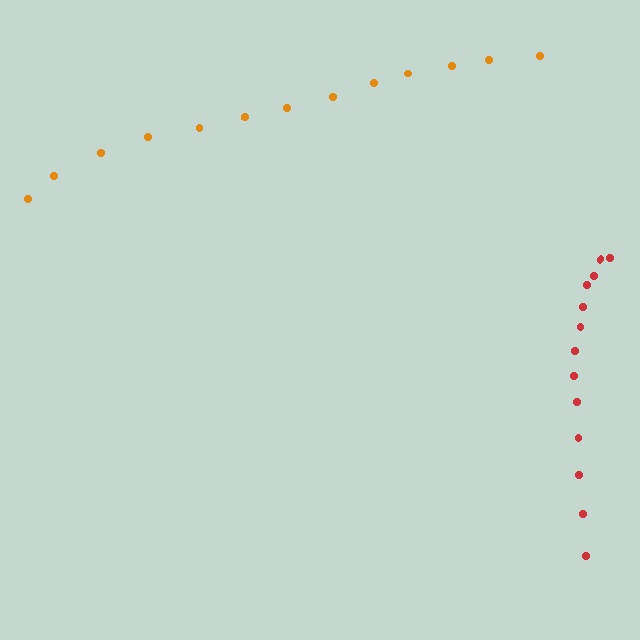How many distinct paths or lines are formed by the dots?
There are 2 distinct paths.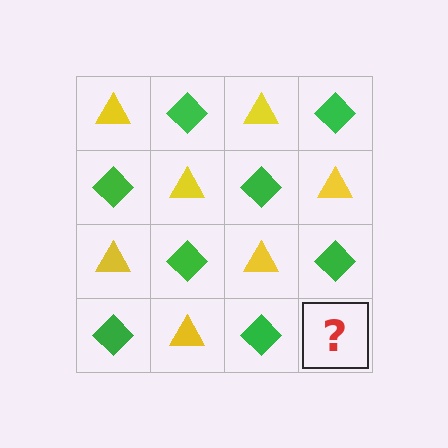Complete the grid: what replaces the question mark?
The question mark should be replaced with a yellow triangle.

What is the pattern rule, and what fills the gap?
The rule is that it alternates yellow triangle and green diamond in a checkerboard pattern. The gap should be filled with a yellow triangle.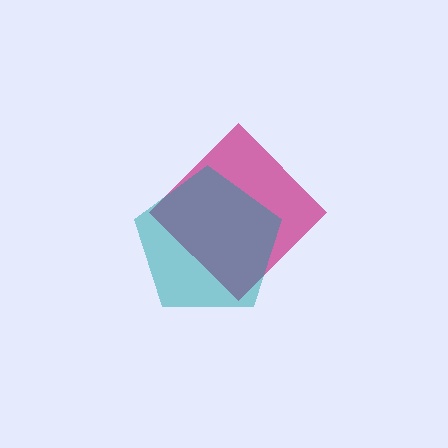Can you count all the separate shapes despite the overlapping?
Yes, there are 2 separate shapes.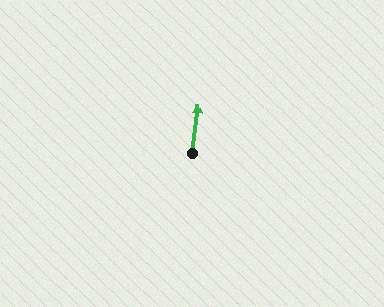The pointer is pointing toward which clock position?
Roughly 12 o'clock.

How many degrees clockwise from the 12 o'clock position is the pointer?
Approximately 7 degrees.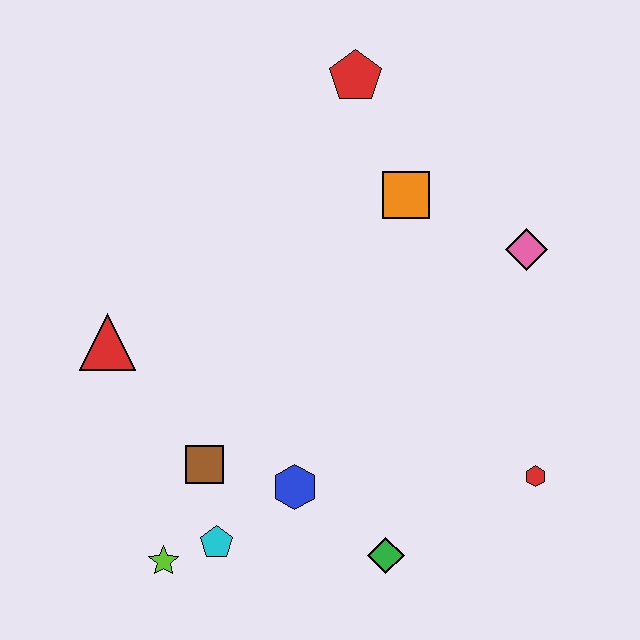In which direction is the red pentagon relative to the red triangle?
The red pentagon is above the red triangle.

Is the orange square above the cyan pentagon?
Yes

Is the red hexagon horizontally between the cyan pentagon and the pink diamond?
No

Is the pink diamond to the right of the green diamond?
Yes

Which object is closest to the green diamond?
The blue hexagon is closest to the green diamond.